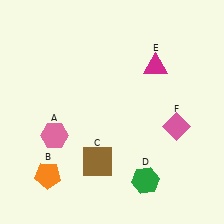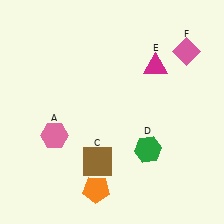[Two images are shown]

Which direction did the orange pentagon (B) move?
The orange pentagon (B) moved right.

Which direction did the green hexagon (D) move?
The green hexagon (D) moved up.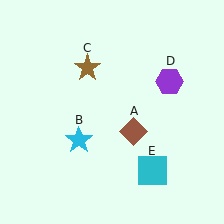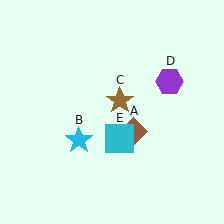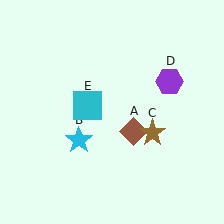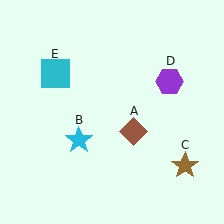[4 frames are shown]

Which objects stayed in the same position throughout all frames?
Brown diamond (object A) and cyan star (object B) and purple hexagon (object D) remained stationary.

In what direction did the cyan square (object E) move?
The cyan square (object E) moved up and to the left.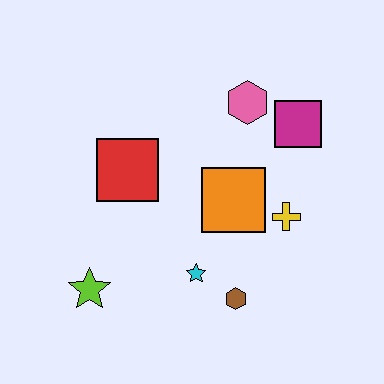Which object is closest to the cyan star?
The brown hexagon is closest to the cyan star.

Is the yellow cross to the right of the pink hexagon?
Yes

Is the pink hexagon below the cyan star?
No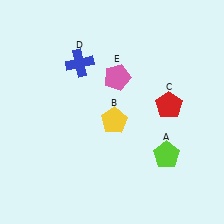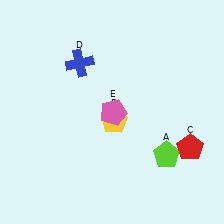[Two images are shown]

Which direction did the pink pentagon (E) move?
The pink pentagon (E) moved down.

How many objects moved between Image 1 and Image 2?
2 objects moved between the two images.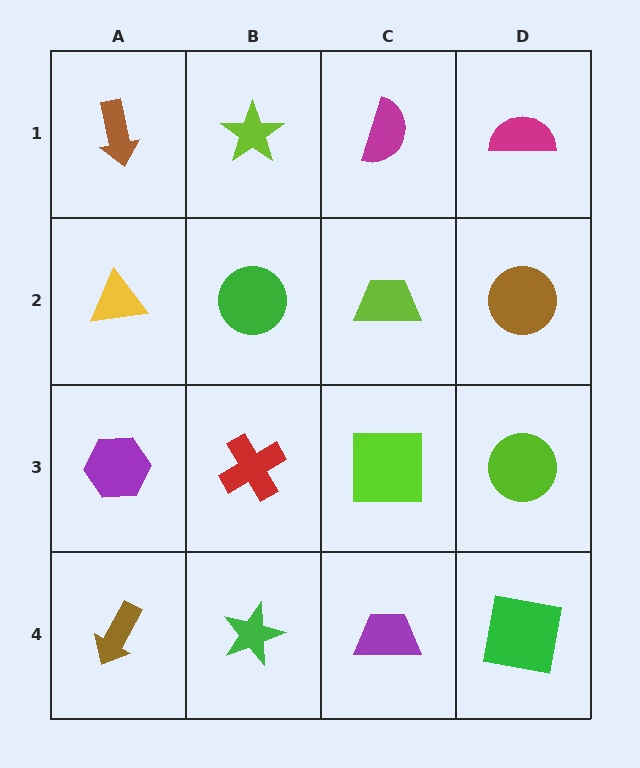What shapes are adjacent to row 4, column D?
A lime circle (row 3, column D), a purple trapezoid (row 4, column C).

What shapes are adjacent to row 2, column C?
A magenta semicircle (row 1, column C), a lime square (row 3, column C), a green circle (row 2, column B), a brown circle (row 2, column D).